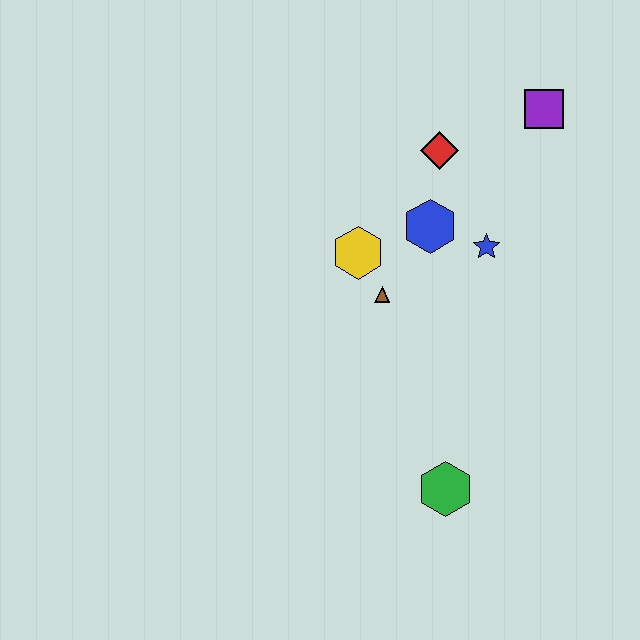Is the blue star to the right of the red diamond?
Yes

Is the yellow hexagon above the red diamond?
No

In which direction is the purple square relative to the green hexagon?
The purple square is above the green hexagon.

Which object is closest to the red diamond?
The blue hexagon is closest to the red diamond.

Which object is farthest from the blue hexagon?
The green hexagon is farthest from the blue hexagon.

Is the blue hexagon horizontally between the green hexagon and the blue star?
No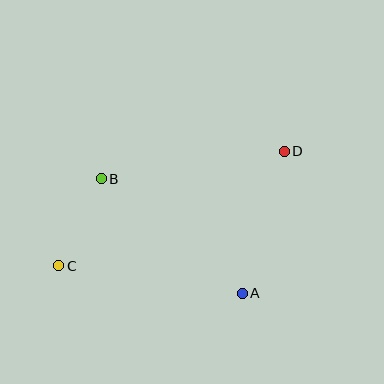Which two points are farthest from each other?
Points C and D are farthest from each other.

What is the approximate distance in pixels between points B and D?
The distance between B and D is approximately 185 pixels.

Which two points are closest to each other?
Points B and C are closest to each other.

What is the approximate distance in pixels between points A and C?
The distance between A and C is approximately 185 pixels.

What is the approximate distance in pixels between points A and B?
The distance between A and B is approximately 182 pixels.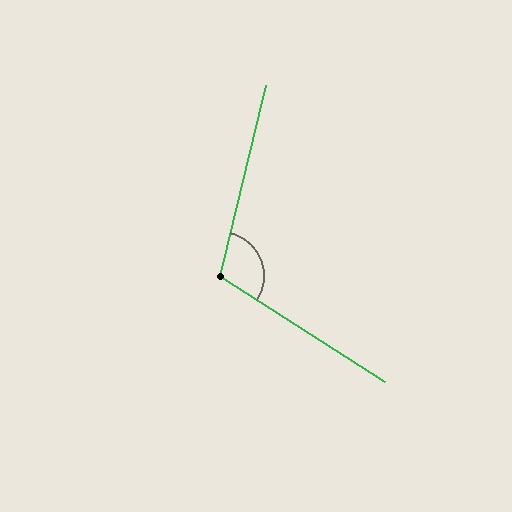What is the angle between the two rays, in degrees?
Approximately 109 degrees.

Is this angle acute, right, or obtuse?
It is obtuse.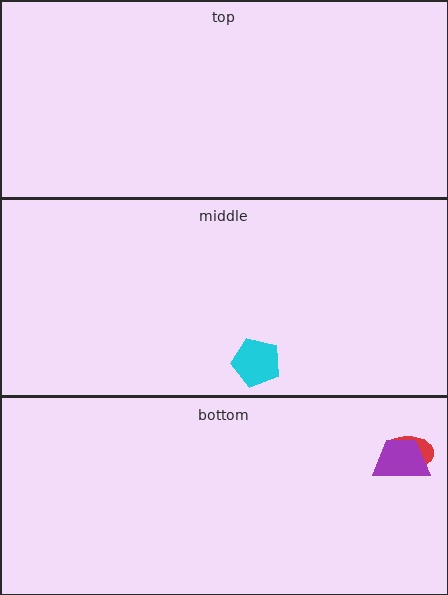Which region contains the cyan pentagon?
The middle region.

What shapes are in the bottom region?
The red ellipse, the purple trapezoid.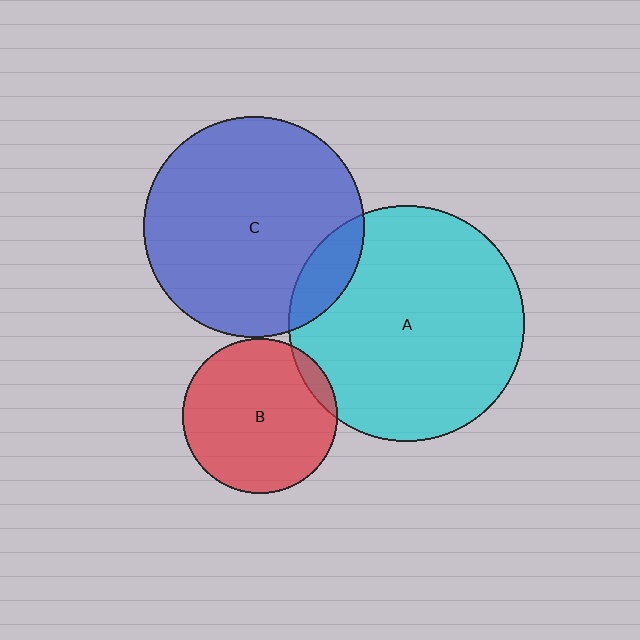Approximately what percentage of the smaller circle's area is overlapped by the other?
Approximately 5%.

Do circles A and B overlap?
Yes.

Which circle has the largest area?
Circle A (cyan).